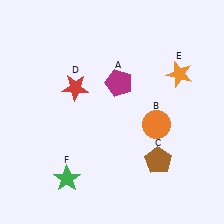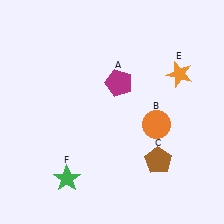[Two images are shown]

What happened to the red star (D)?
The red star (D) was removed in Image 2. It was in the top-left area of Image 1.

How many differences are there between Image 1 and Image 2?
There is 1 difference between the two images.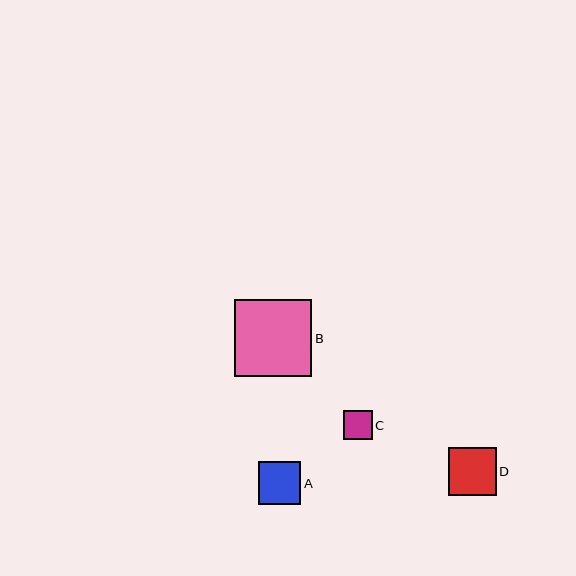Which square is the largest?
Square B is the largest with a size of approximately 78 pixels.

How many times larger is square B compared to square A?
Square B is approximately 1.8 times the size of square A.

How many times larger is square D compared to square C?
Square D is approximately 1.7 times the size of square C.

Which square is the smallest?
Square C is the smallest with a size of approximately 28 pixels.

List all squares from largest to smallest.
From largest to smallest: B, D, A, C.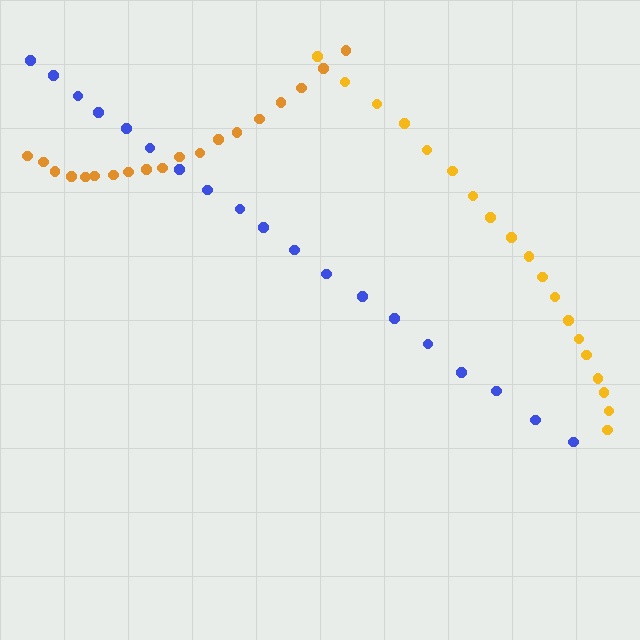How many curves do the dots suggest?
There are 3 distinct paths.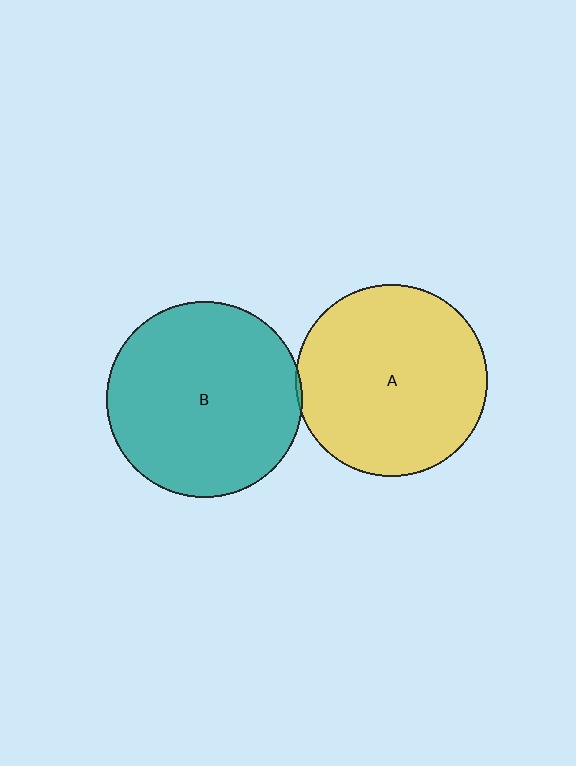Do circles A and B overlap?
Yes.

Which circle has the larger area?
Circle B (teal).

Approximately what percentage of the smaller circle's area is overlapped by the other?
Approximately 5%.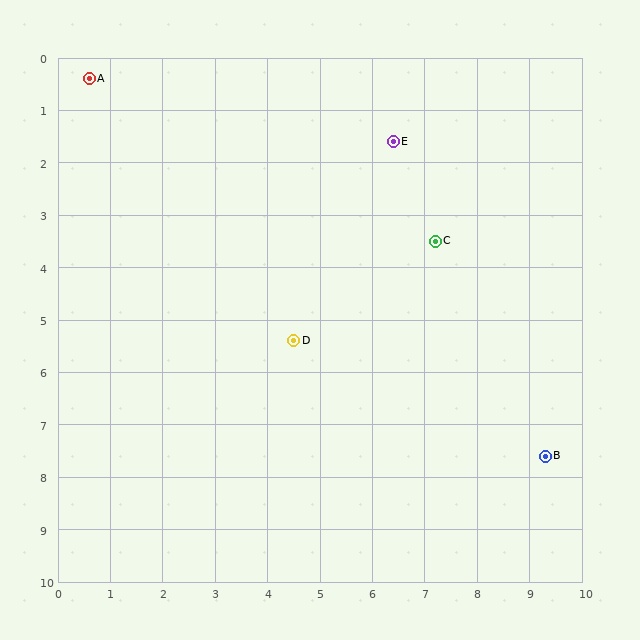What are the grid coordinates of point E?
Point E is at approximately (6.4, 1.6).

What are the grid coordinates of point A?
Point A is at approximately (0.6, 0.4).